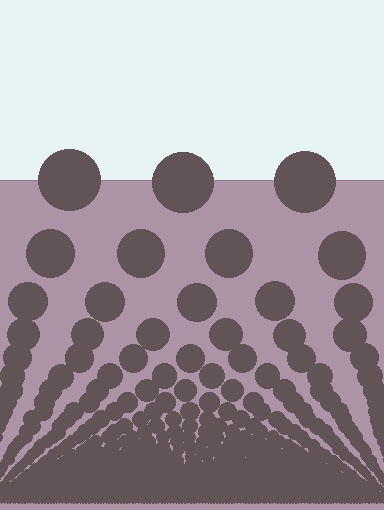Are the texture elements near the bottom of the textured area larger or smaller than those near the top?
Smaller. The gradient is inverted — elements near the bottom are smaller and denser.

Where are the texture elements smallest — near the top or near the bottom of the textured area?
Near the bottom.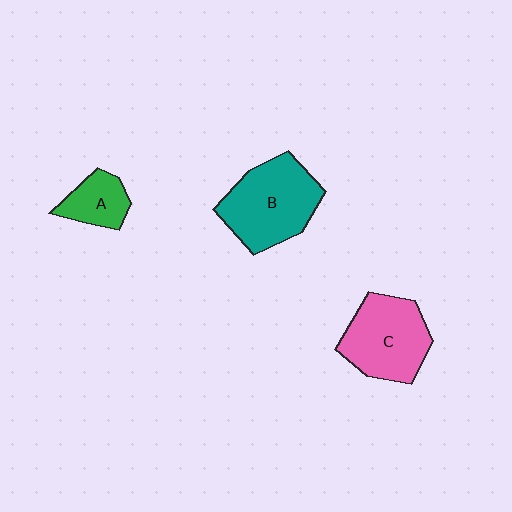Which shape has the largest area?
Shape B (teal).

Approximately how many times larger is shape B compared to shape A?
Approximately 2.3 times.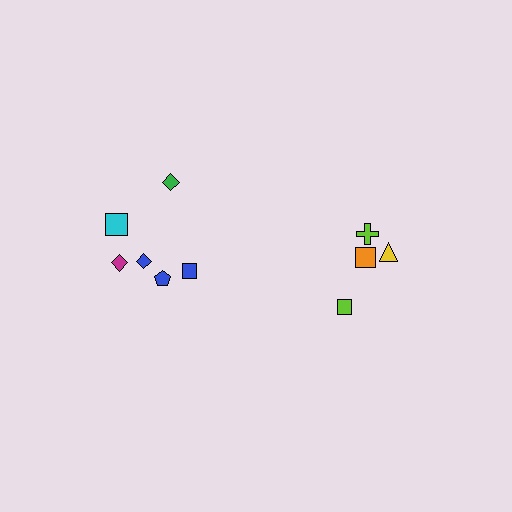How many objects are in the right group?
There are 4 objects.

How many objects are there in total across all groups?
There are 10 objects.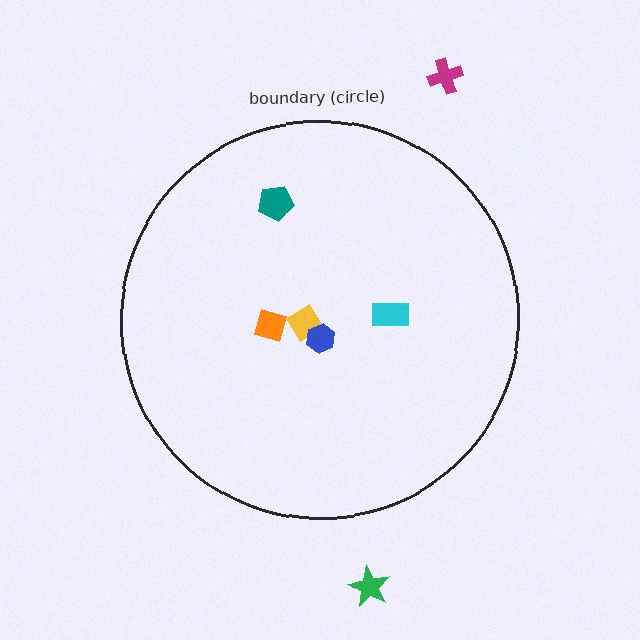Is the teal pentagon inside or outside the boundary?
Inside.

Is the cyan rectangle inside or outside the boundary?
Inside.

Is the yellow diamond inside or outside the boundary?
Inside.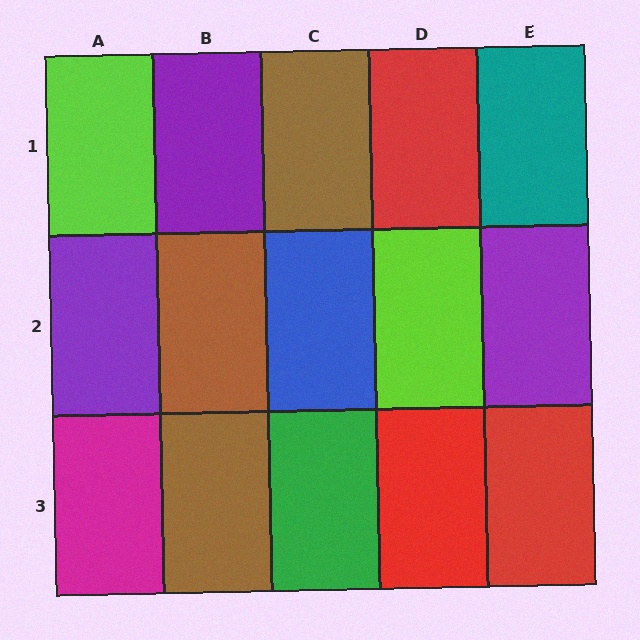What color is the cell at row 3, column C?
Green.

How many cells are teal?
1 cell is teal.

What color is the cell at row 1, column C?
Brown.